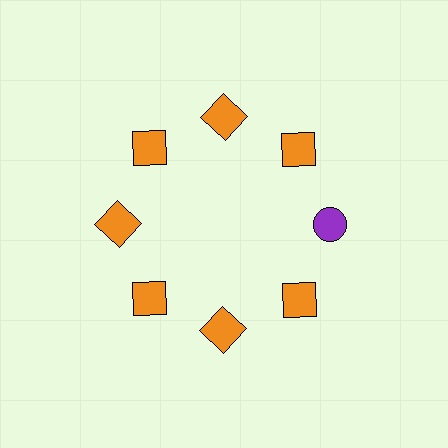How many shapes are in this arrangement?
There are 8 shapes arranged in a ring pattern.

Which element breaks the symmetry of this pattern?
The purple circle at roughly the 3 o'clock position breaks the symmetry. All other shapes are orange squares.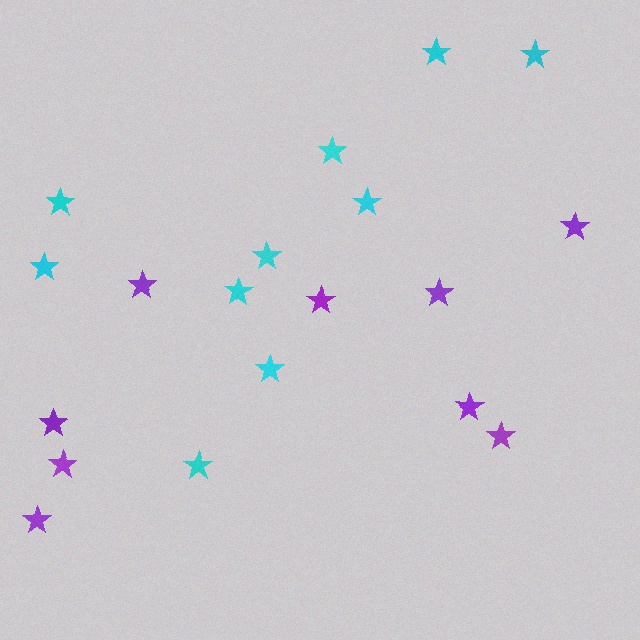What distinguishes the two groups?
There are 2 groups: one group of cyan stars (10) and one group of purple stars (9).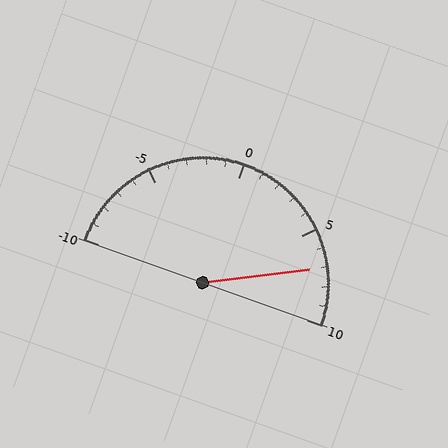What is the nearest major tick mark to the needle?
The nearest major tick mark is 5.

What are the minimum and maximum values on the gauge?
The gauge ranges from -10 to 10.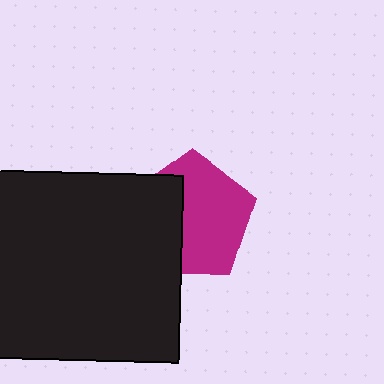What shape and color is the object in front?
The object in front is a black square.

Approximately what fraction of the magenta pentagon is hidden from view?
Roughly 39% of the magenta pentagon is hidden behind the black square.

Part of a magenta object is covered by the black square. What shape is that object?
It is a pentagon.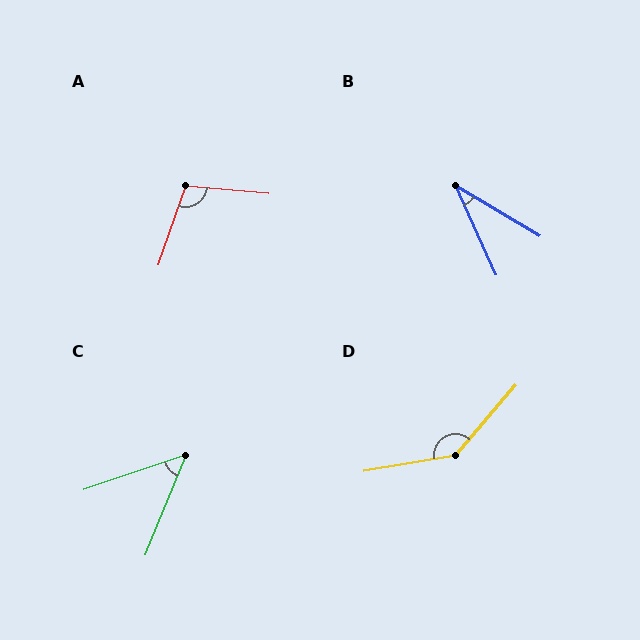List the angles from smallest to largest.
B (35°), C (49°), A (104°), D (141°).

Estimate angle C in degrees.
Approximately 49 degrees.